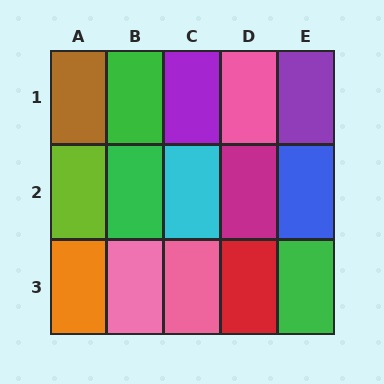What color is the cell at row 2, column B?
Green.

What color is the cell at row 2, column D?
Magenta.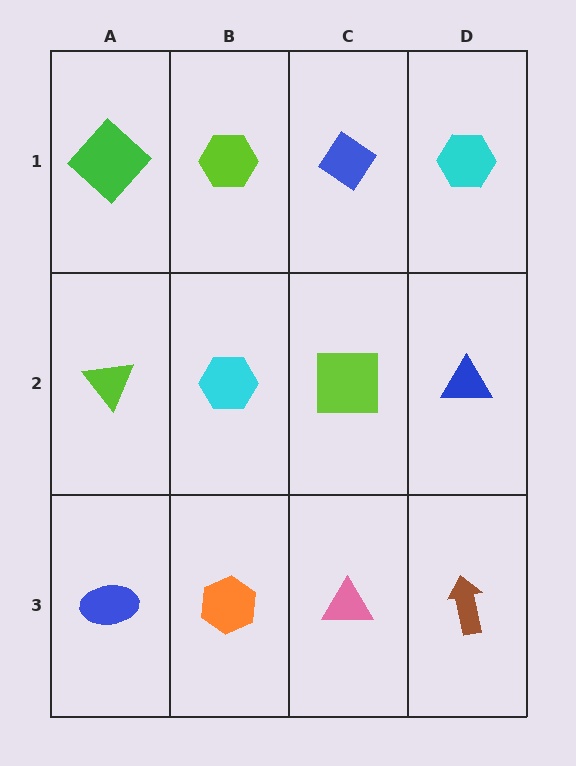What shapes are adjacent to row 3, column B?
A cyan hexagon (row 2, column B), a blue ellipse (row 3, column A), a pink triangle (row 3, column C).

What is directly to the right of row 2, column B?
A lime square.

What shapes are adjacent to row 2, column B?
A lime hexagon (row 1, column B), an orange hexagon (row 3, column B), a lime triangle (row 2, column A), a lime square (row 2, column C).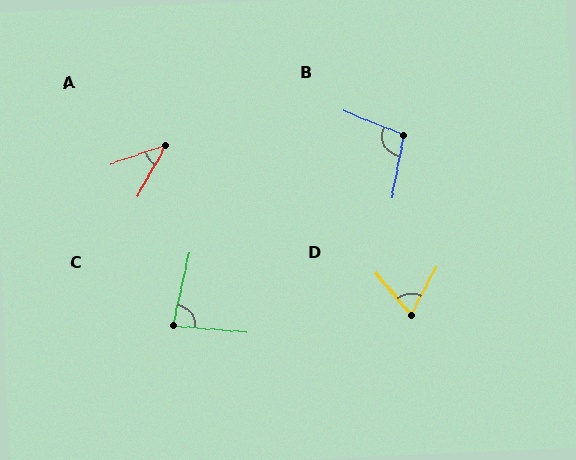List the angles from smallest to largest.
A (42°), D (68°), C (82°), B (101°).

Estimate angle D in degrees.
Approximately 68 degrees.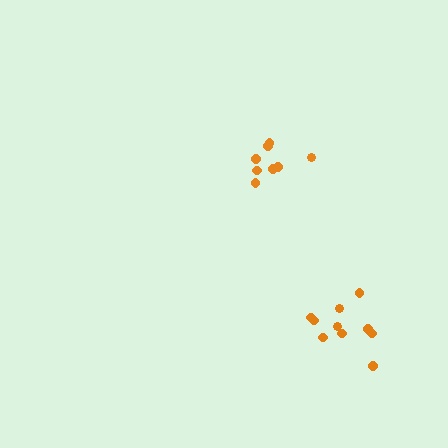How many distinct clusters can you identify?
There are 2 distinct clusters.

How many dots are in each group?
Group 1: 8 dots, Group 2: 10 dots (18 total).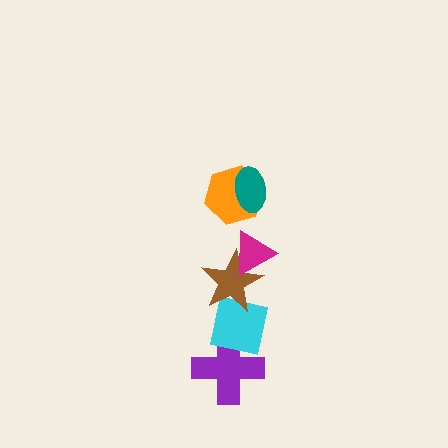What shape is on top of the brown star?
The magenta triangle is on top of the brown star.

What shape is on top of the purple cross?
The cyan square is on top of the purple cross.